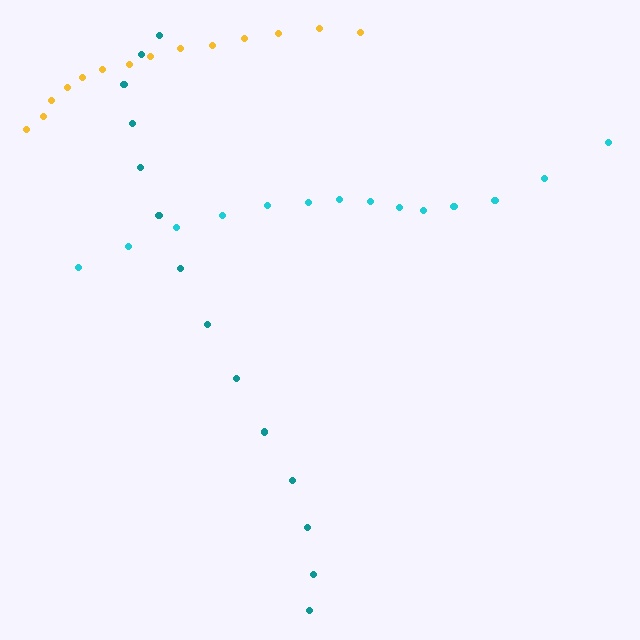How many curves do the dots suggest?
There are 3 distinct paths.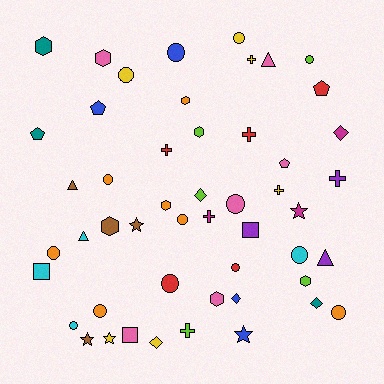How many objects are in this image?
There are 50 objects.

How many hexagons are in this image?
There are 8 hexagons.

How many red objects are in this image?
There are 5 red objects.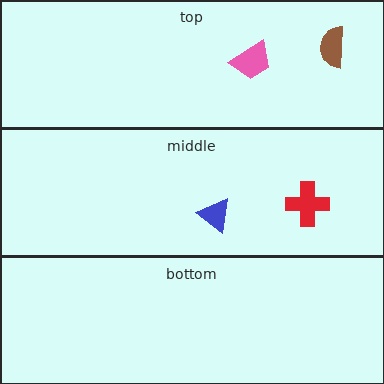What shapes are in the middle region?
The red cross, the blue triangle.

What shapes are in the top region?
The brown semicircle, the pink trapezoid.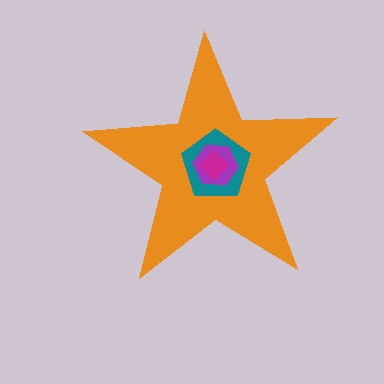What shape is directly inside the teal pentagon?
The purple hexagon.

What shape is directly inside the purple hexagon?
The magenta diamond.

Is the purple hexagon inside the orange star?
Yes.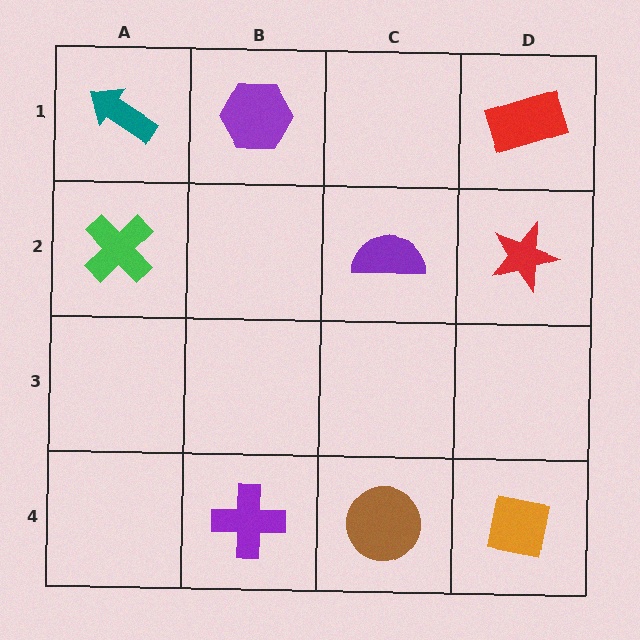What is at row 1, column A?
A teal arrow.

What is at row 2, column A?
A green cross.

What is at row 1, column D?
A red rectangle.